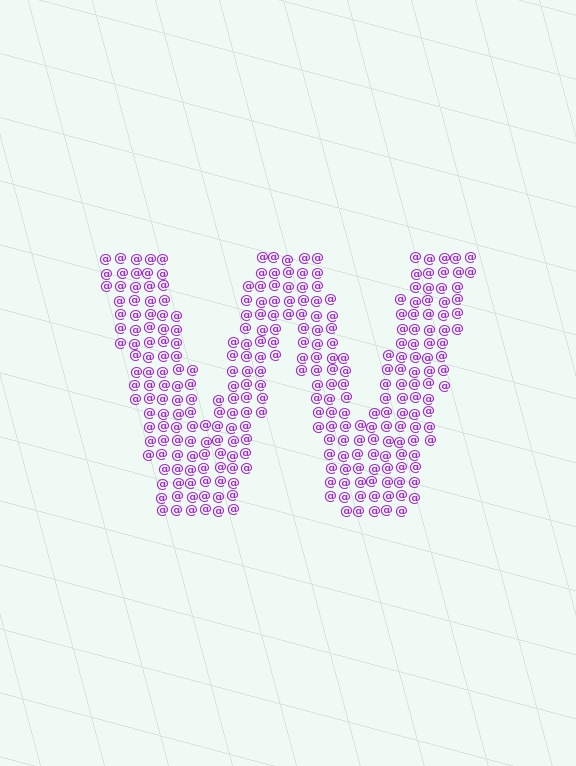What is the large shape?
The large shape is the letter W.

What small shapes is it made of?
It is made of small at signs.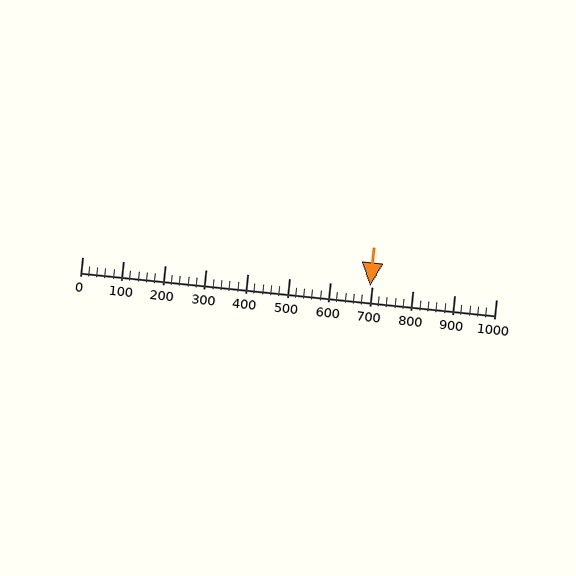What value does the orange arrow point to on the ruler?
The orange arrow points to approximately 697.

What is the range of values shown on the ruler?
The ruler shows values from 0 to 1000.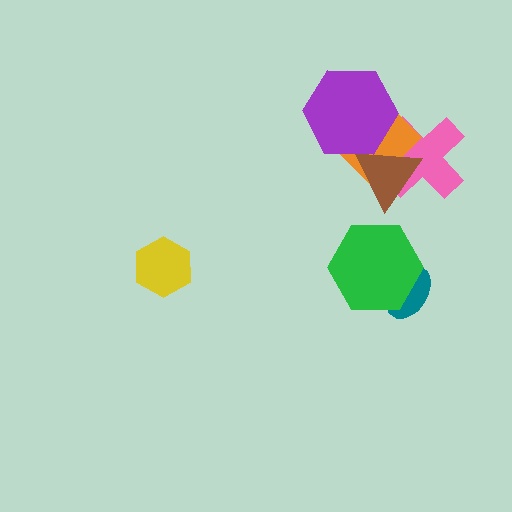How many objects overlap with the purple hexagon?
2 objects overlap with the purple hexagon.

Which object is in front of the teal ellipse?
The green hexagon is in front of the teal ellipse.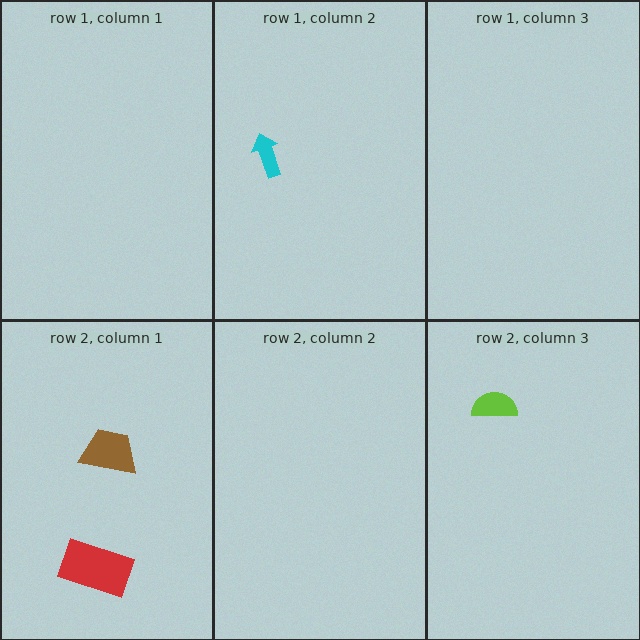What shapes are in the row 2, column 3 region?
The lime semicircle.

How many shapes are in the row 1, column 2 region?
1.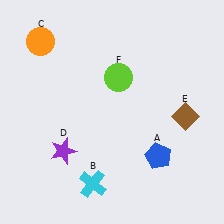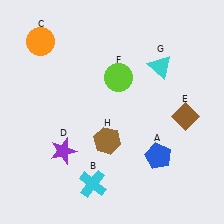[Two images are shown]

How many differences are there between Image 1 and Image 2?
There are 2 differences between the two images.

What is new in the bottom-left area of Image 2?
A brown hexagon (H) was added in the bottom-left area of Image 2.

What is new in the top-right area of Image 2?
A cyan triangle (G) was added in the top-right area of Image 2.